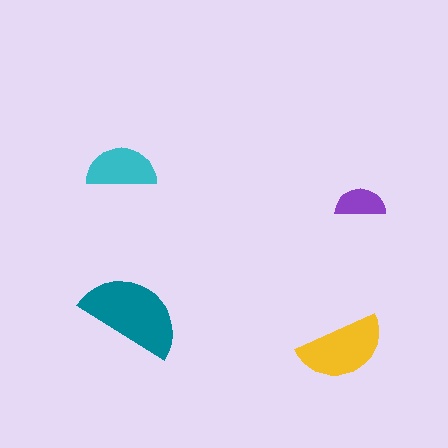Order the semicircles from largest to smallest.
the teal one, the yellow one, the cyan one, the purple one.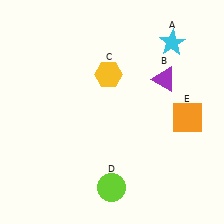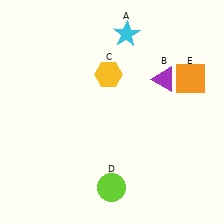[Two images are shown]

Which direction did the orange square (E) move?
The orange square (E) moved up.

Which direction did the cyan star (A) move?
The cyan star (A) moved left.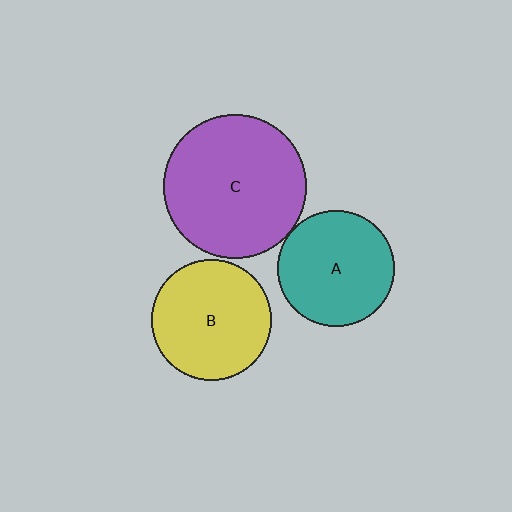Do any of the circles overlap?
No, none of the circles overlap.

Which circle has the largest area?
Circle C (purple).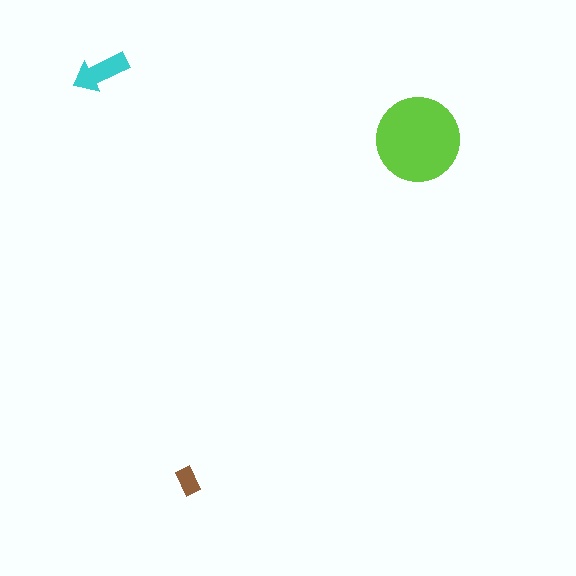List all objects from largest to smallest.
The lime circle, the cyan arrow, the brown rectangle.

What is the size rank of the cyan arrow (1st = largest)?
2nd.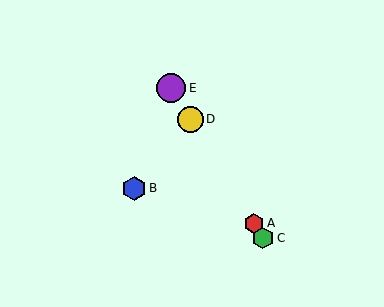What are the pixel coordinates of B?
Object B is at (134, 188).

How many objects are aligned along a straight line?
4 objects (A, C, D, E) are aligned along a straight line.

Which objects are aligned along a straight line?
Objects A, C, D, E are aligned along a straight line.